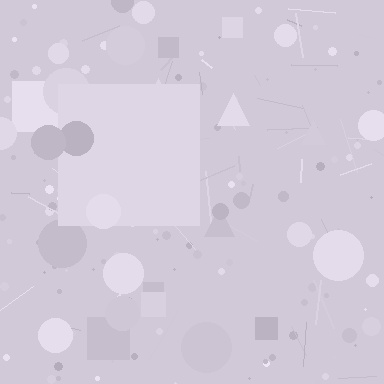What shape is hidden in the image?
A square is hidden in the image.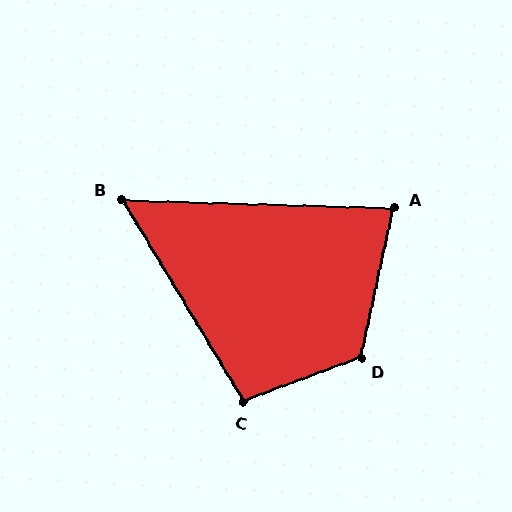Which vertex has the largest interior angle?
D, at approximately 123 degrees.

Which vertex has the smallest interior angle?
B, at approximately 57 degrees.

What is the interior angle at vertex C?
Approximately 101 degrees (obtuse).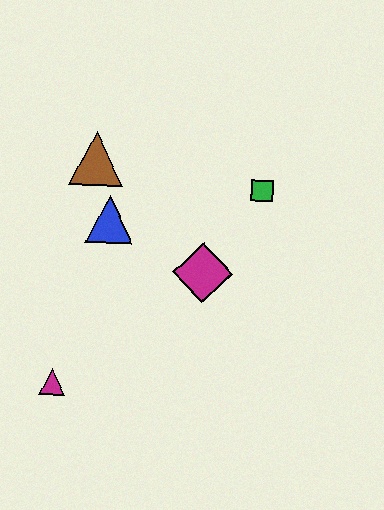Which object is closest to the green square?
The magenta diamond is closest to the green square.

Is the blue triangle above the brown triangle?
No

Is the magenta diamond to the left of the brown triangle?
No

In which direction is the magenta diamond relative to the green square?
The magenta diamond is below the green square.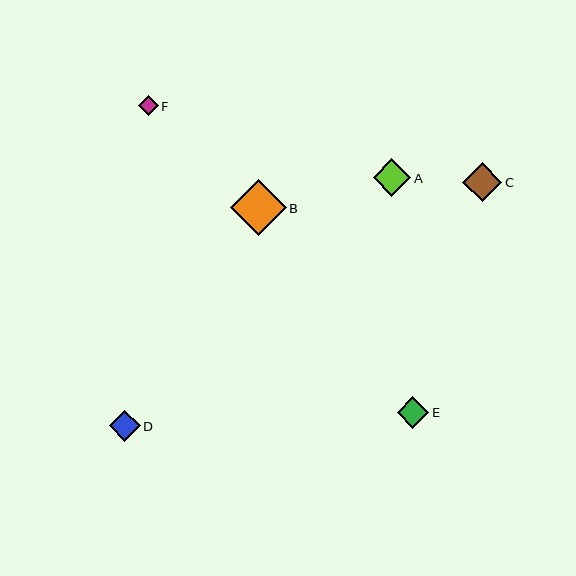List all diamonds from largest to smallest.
From largest to smallest: B, C, A, E, D, F.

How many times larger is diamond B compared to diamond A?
Diamond B is approximately 1.5 times the size of diamond A.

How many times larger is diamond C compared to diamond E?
Diamond C is approximately 1.2 times the size of diamond E.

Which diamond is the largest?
Diamond B is the largest with a size of approximately 55 pixels.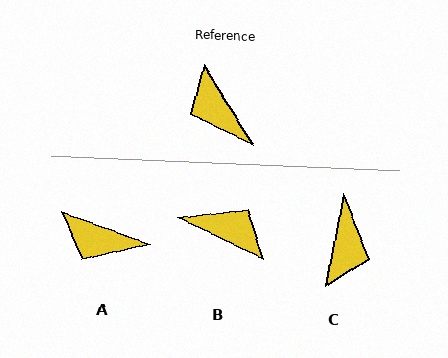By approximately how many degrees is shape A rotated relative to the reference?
Approximately 39 degrees counter-clockwise.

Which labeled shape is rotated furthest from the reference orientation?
B, about 147 degrees away.